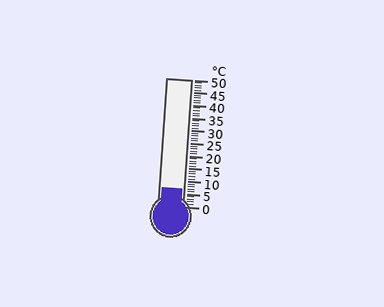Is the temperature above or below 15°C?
The temperature is below 15°C.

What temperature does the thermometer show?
The thermometer shows approximately 7°C.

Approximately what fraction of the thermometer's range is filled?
The thermometer is filled to approximately 15% of its range.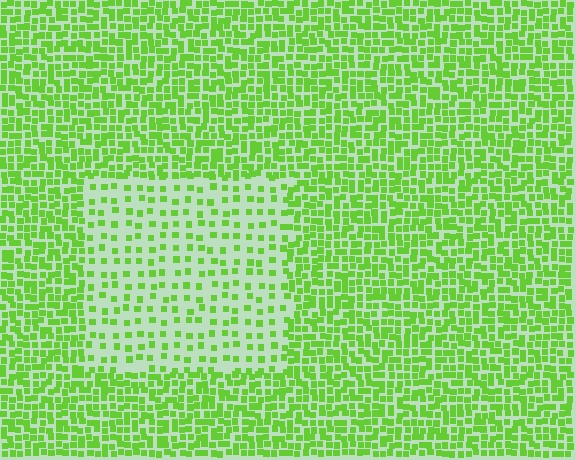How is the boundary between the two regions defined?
The boundary is defined by a change in element density (approximately 2.5x ratio). All elements are the same color, size, and shape.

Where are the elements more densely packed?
The elements are more densely packed outside the rectangle boundary.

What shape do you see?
I see a rectangle.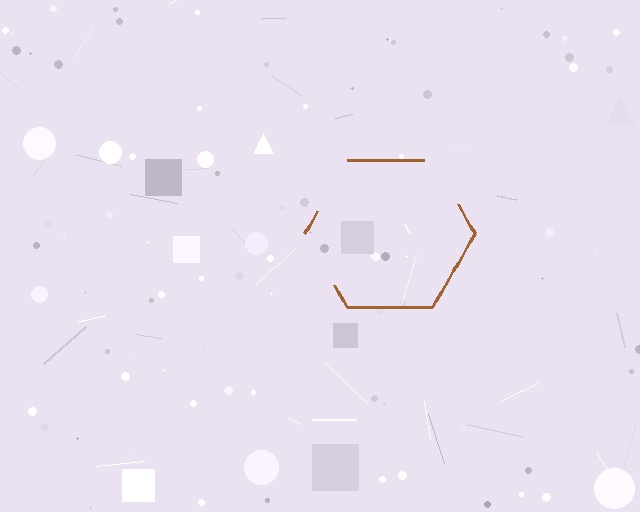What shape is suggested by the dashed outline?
The dashed outline suggests a hexagon.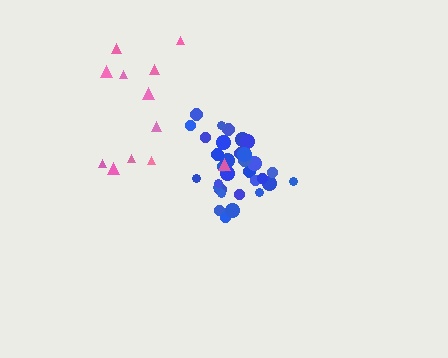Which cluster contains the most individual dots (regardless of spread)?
Blue (33).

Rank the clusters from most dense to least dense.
blue, pink.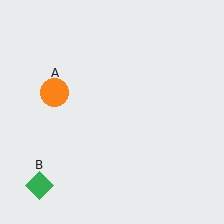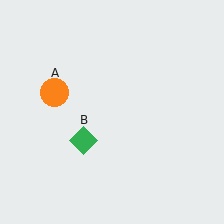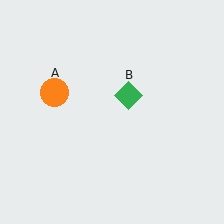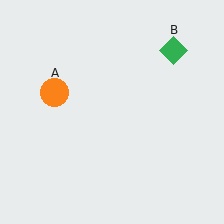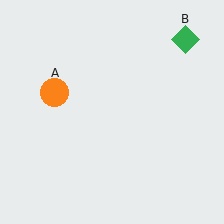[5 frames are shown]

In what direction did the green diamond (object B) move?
The green diamond (object B) moved up and to the right.